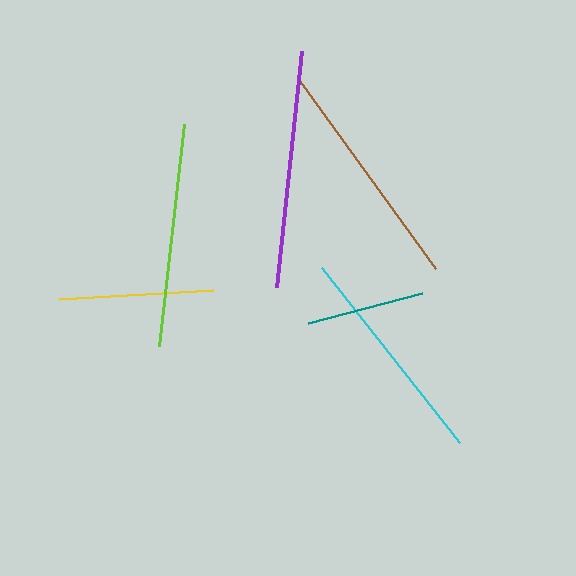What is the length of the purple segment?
The purple segment is approximately 237 pixels long.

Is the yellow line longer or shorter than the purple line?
The purple line is longer than the yellow line.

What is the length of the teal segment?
The teal segment is approximately 117 pixels long.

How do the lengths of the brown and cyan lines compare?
The brown and cyan lines are approximately the same length.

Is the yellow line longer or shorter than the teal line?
The yellow line is longer than the teal line.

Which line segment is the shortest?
The teal line is the shortest at approximately 117 pixels.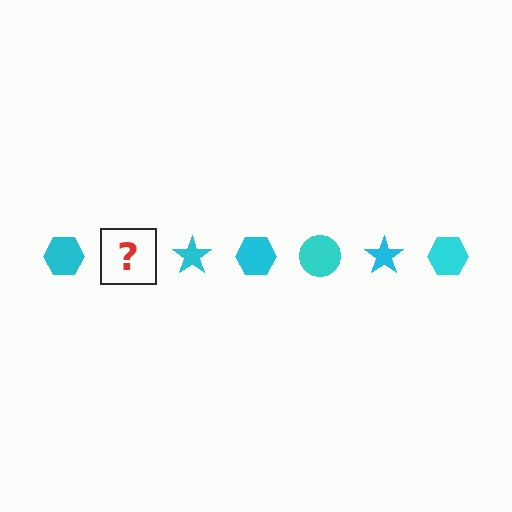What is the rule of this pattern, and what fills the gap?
The rule is that the pattern cycles through hexagon, circle, star shapes in cyan. The gap should be filled with a cyan circle.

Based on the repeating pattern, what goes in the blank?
The blank should be a cyan circle.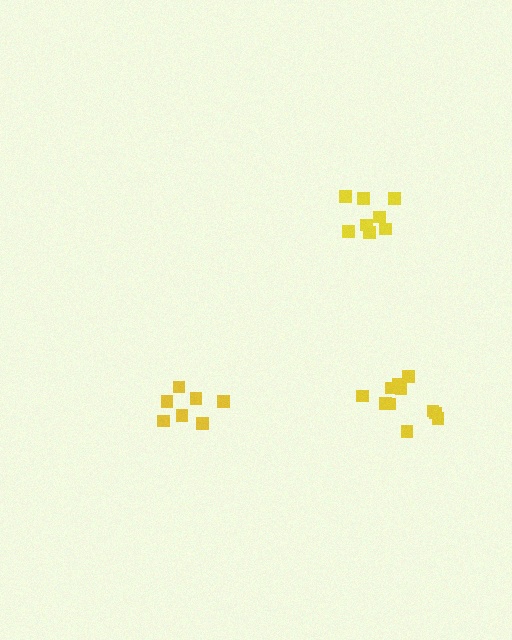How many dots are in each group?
Group 1: 8 dots, Group 2: 7 dots, Group 3: 11 dots (26 total).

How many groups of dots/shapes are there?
There are 3 groups.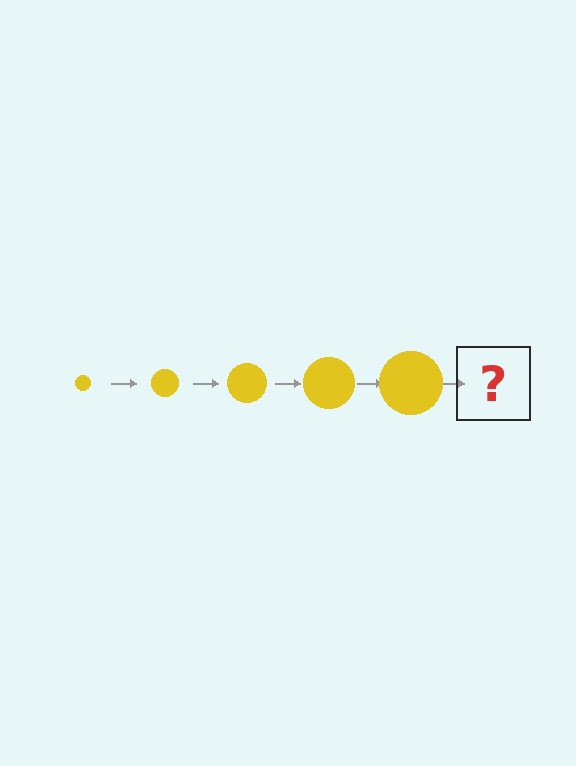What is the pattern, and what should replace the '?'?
The pattern is that the circle gets progressively larger each step. The '?' should be a yellow circle, larger than the previous one.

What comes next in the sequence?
The next element should be a yellow circle, larger than the previous one.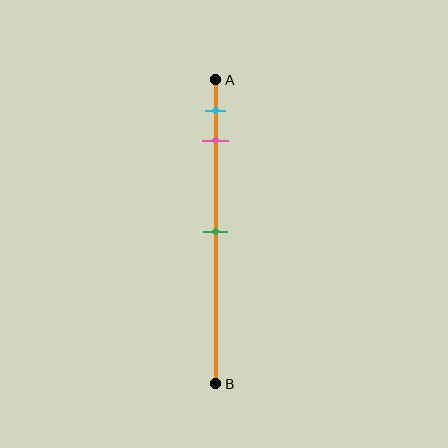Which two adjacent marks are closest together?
The cyan and pink marks are the closest adjacent pair.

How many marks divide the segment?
There are 3 marks dividing the segment.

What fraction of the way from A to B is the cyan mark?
The cyan mark is approximately 10% (0.1) of the way from A to B.